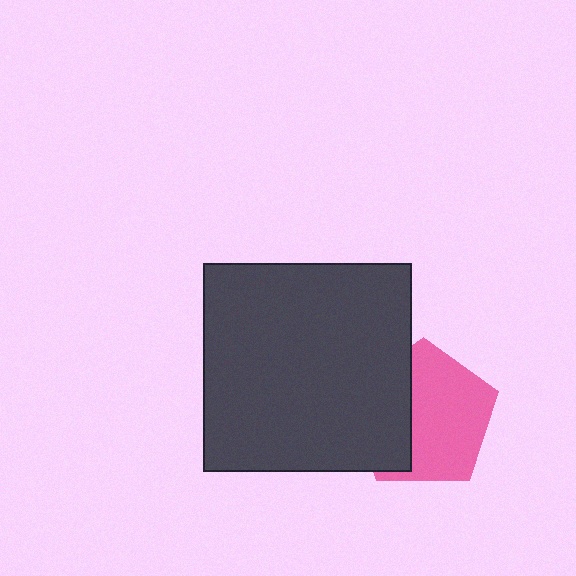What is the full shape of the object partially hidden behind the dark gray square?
The partially hidden object is a pink pentagon.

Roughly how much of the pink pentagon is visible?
About half of it is visible (roughly 63%).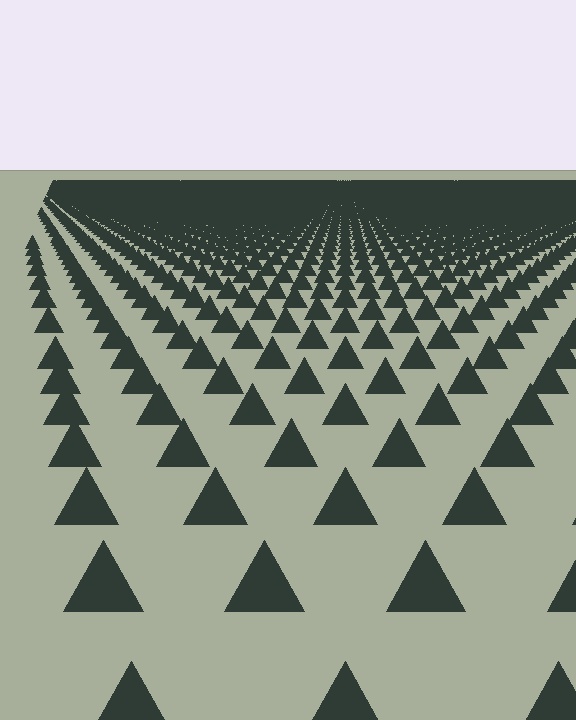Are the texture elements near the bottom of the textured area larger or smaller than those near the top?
Larger. Near the bottom, elements are closer to the viewer and appear at a bigger on-screen size.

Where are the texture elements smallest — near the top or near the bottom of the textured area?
Near the top.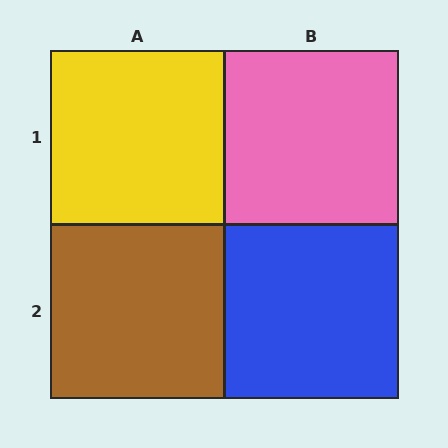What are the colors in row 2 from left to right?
Brown, blue.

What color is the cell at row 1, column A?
Yellow.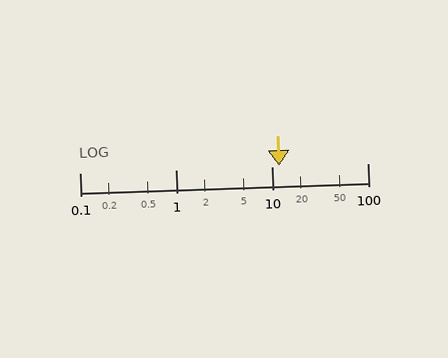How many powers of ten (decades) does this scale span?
The scale spans 3 decades, from 0.1 to 100.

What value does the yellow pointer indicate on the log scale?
The pointer indicates approximately 12.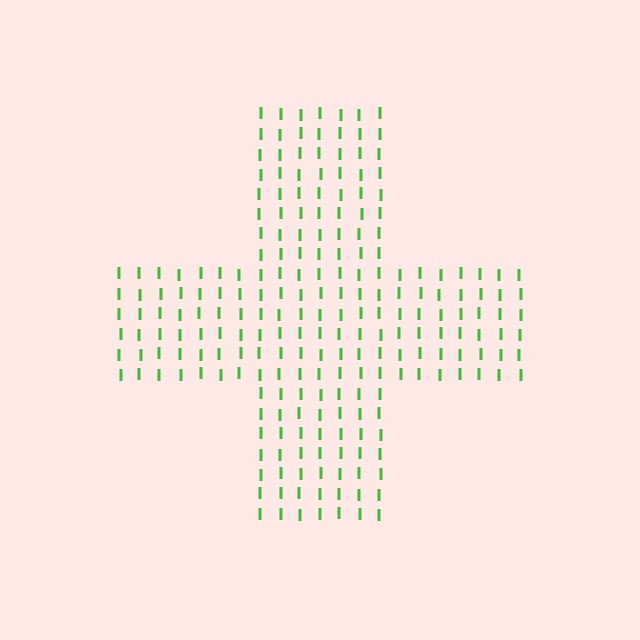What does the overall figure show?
The overall figure shows a cross.